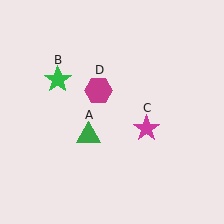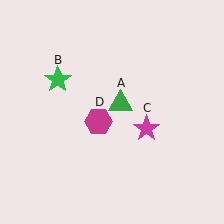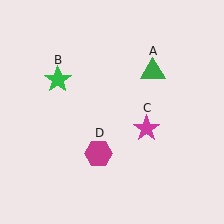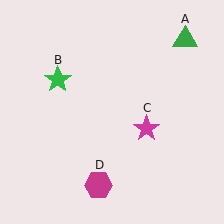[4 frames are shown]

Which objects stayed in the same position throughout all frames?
Green star (object B) and magenta star (object C) remained stationary.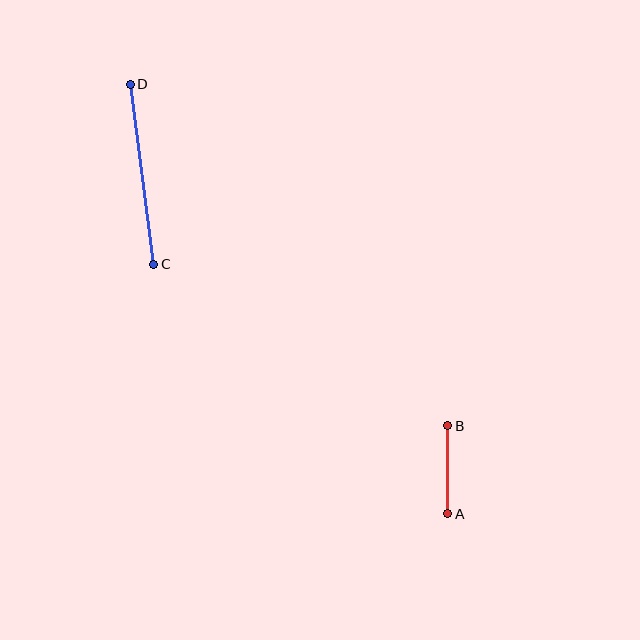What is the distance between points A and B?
The distance is approximately 88 pixels.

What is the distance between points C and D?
The distance is approximately 181 pixels.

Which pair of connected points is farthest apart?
Points C and D are farthest apart.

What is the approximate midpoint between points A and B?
The midpoint is at approximately (448, 470) pixels.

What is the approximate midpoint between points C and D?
The midpoint is at approximately (142, 174) pixels.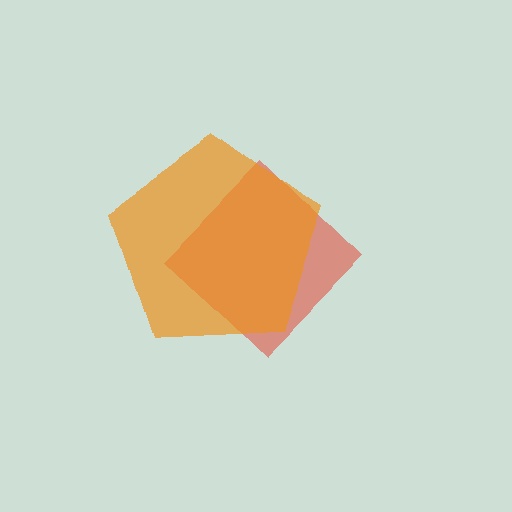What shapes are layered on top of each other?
The layered shapes are: a red diamond, an orange pentagon.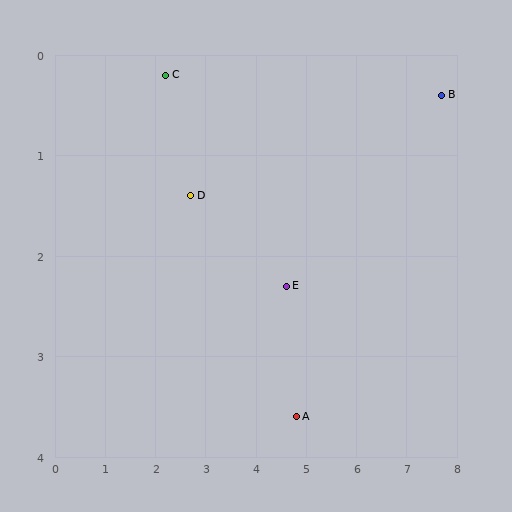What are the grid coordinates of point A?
Point A is at approximately (4.8, 3.6).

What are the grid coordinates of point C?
Point C is at approximately (2.2, 0.2).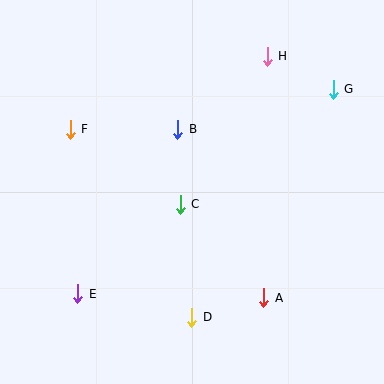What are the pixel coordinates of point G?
Point G is at (333, 89).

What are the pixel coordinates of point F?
Point F is at (70, 129).